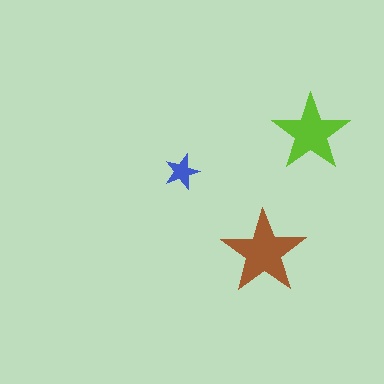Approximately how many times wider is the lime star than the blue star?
About 2 times wider.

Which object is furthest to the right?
The lime star is rightmost.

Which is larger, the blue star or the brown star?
The brown one.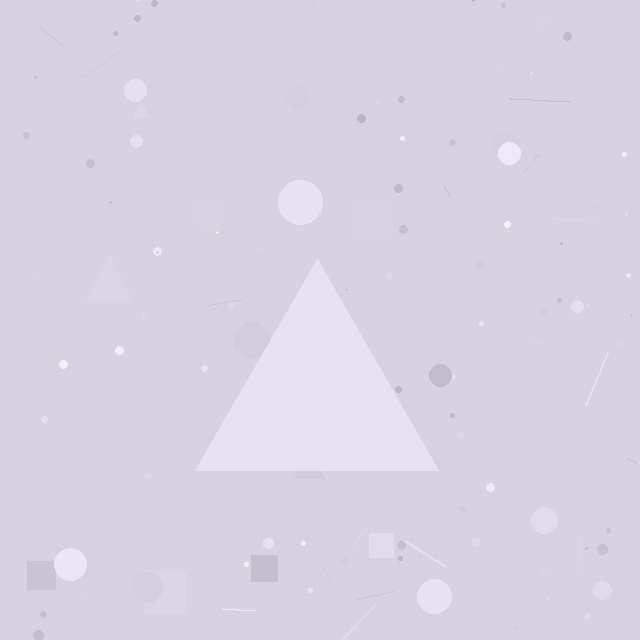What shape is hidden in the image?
A triangle is hidden in the image.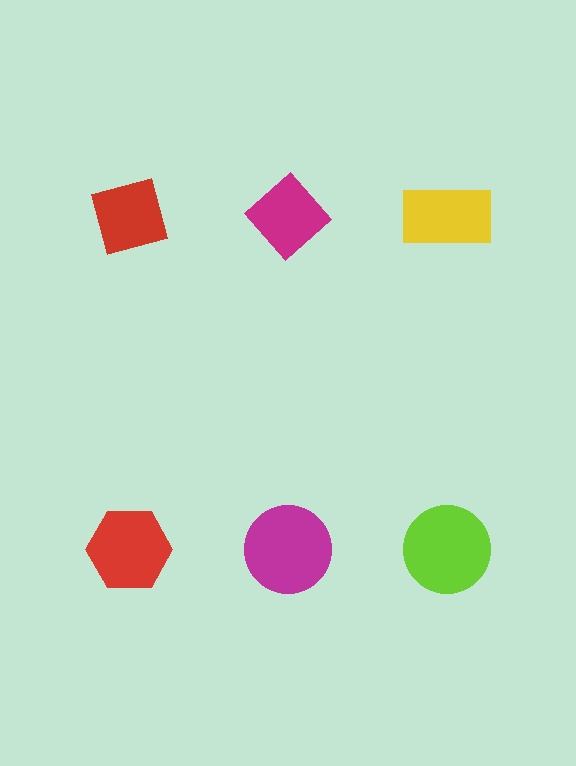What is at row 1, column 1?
A red square.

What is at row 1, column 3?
A yellow rectangle.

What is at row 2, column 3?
A lime circle.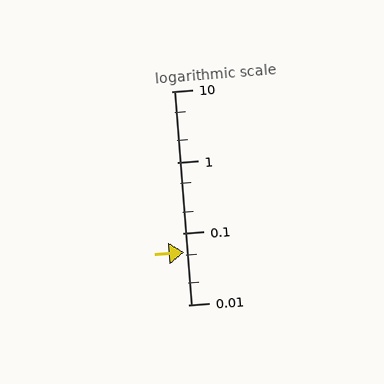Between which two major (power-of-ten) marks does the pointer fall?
The pointer is between 0.01 and 0.1.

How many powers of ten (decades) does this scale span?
The scale spans 3 decades, from 0.01 to 10.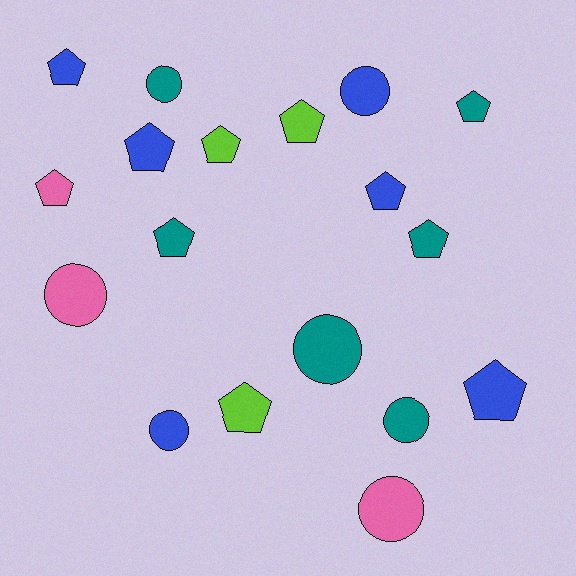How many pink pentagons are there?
There is 1 pink pentagon.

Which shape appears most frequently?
Pentagon, with 11 objects.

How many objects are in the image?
There are 18 objects.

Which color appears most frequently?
Teal, with 6 objects.